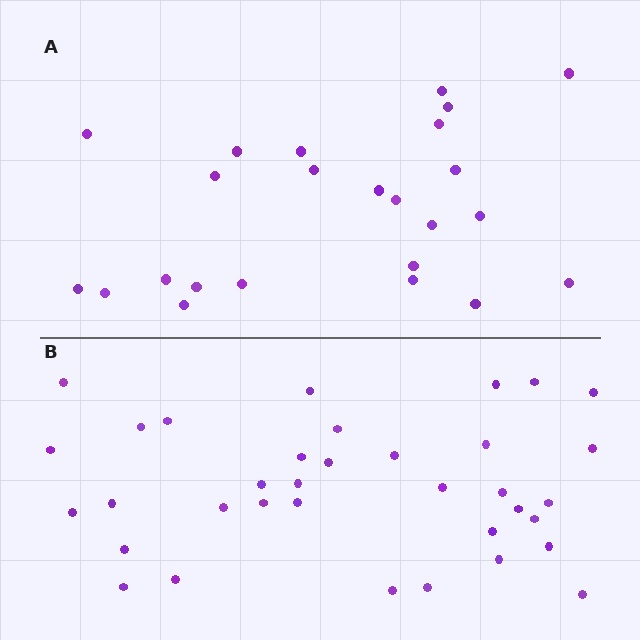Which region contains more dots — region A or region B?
Region B (the bottom region) has more dots.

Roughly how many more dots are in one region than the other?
Region B has roughly 12 or so more dots than region A.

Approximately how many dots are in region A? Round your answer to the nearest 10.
About 20 dots. (The exact count is 24, which rounds to 20.)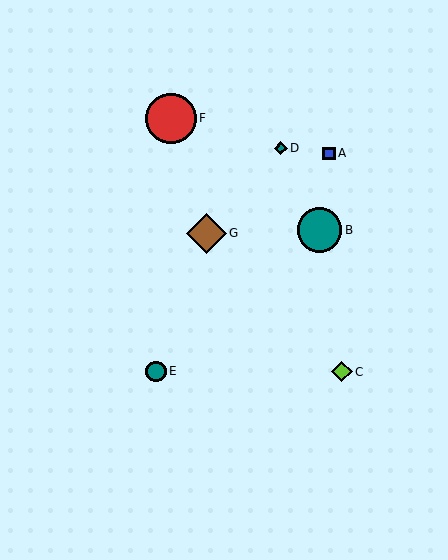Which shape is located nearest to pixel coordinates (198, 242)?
The brown diamond (labeled G) at (206, 233) is nearest to that location.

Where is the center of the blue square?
The center of the blue square is at (329, 153).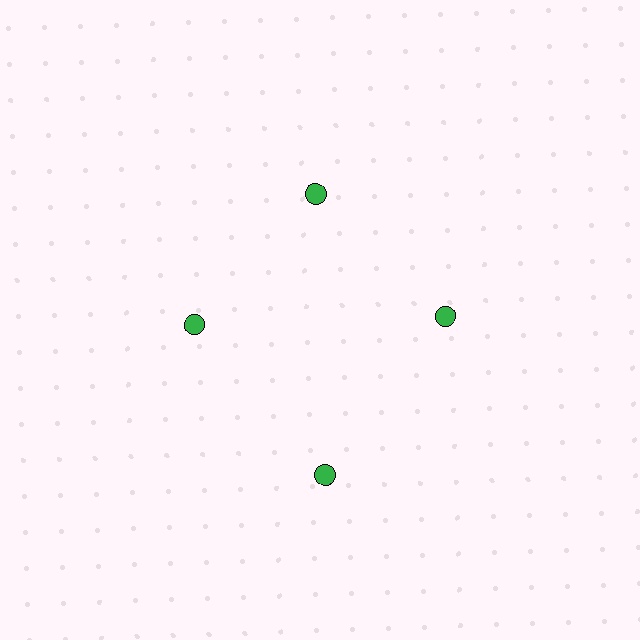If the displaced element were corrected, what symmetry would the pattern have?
It would have 4-fold rotational symmetry — the pattern would map onto itself every 90 degrees.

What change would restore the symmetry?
The symmetry would be restored by moving it inward, back onto the ring so that all 4 circles sit at equal angles and equal distance from the center.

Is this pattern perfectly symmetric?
No. The 4 green circles are arranged in a ring, but one element near the 6 o'clock position is pushed outward from the center, breaking the 4-fold rotational symmetry.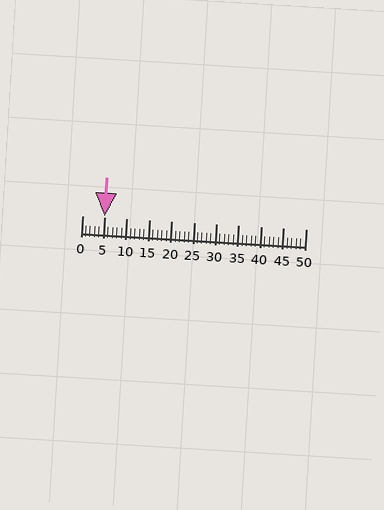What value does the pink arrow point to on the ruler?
The pink arrow points to approximately 5.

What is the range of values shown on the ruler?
The ruler shows values from 0 to 50.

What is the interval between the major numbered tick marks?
The major tick marks are spaced 5 units apart.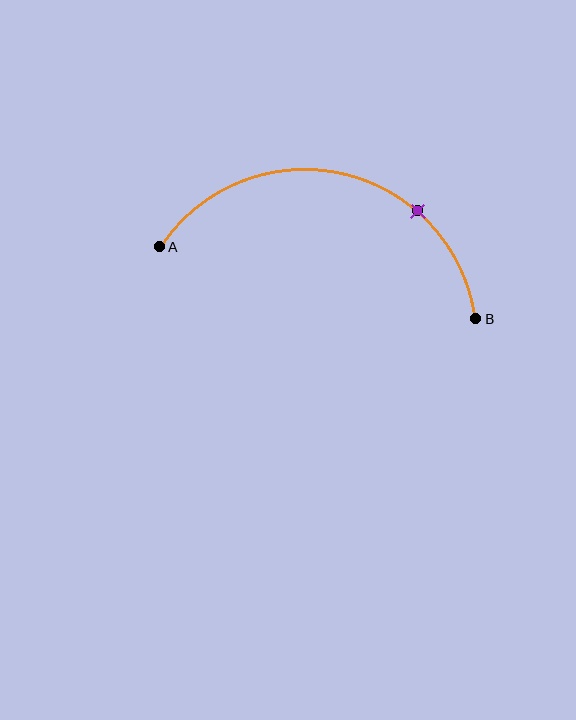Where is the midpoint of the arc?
The arc midpoint is the point on the curve farthest from the straight line joining A and B. It sits above that line.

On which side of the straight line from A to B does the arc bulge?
The arc bulges above the straight line connecting A and B.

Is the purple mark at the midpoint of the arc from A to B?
No. The purple mark lies on the arc but is closer to endpoint B. The arc midpoint would be at the point on the curve equidistant along the arc from both A and B.